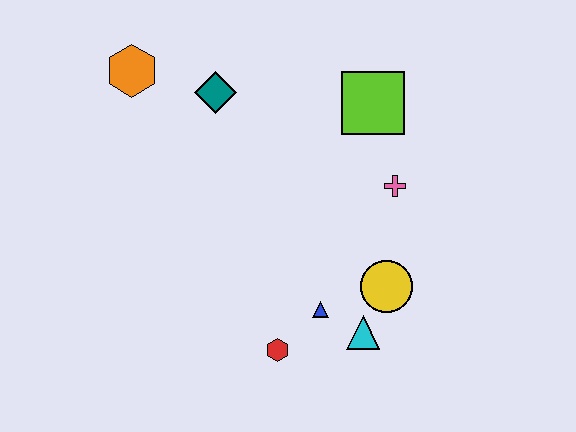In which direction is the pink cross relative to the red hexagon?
The pink cross is above the red hexagon.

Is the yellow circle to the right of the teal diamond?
Yes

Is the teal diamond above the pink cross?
Yes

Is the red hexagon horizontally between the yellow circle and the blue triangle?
No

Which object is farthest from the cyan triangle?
The orange hexagon is farthest from the cyan triangle.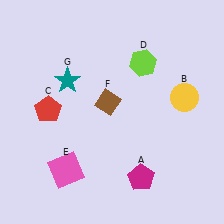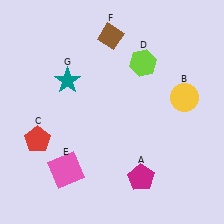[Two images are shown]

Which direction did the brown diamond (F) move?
The brown diamond (F) moved up.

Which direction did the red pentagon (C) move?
The red pentagon (C) moved down.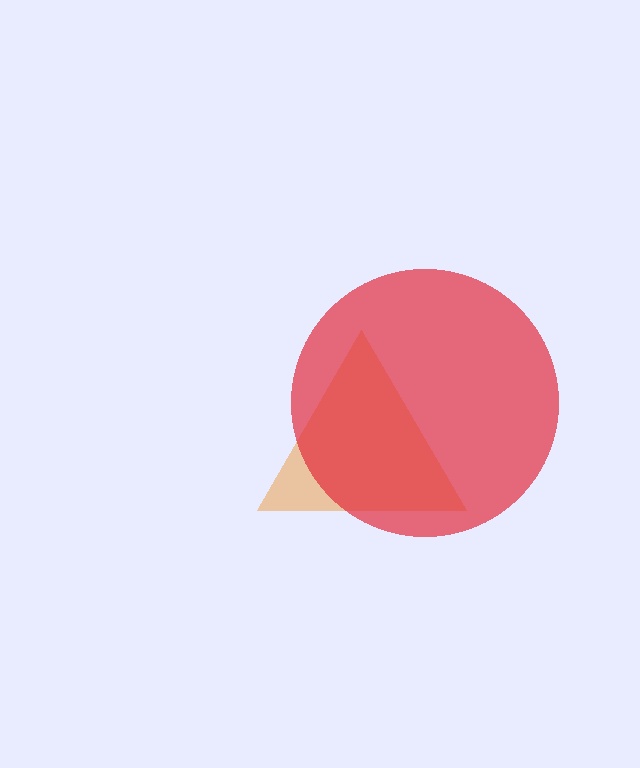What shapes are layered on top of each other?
The layered shapes are: an orange triangle, a red circle.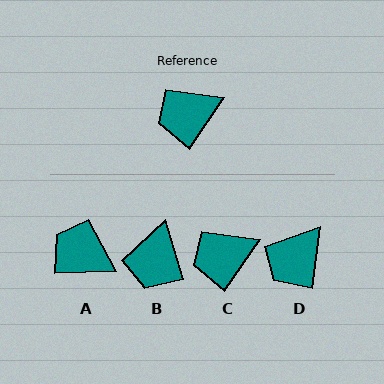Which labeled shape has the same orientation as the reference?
C.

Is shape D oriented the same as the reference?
No, it is off by about 28 degrees.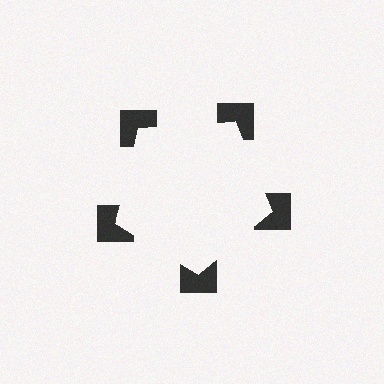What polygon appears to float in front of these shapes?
An illusory pentagon — its edges are inferred from the aligned wedge cuts in the notched squares, not physically drawn.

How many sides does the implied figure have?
5 sides.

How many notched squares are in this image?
There are 5 — one at each vertex of the illusory pentagon.